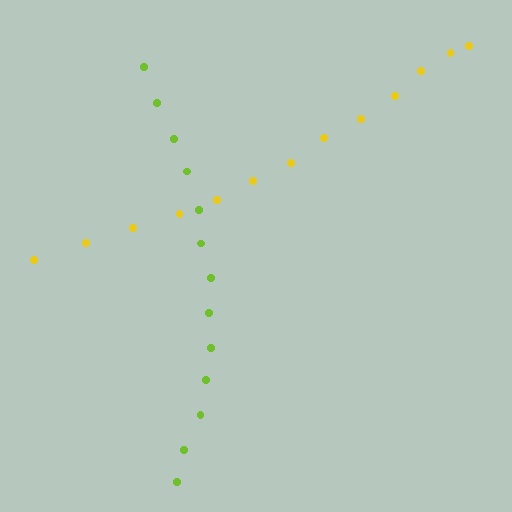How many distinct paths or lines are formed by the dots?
There are 2 distinct paths.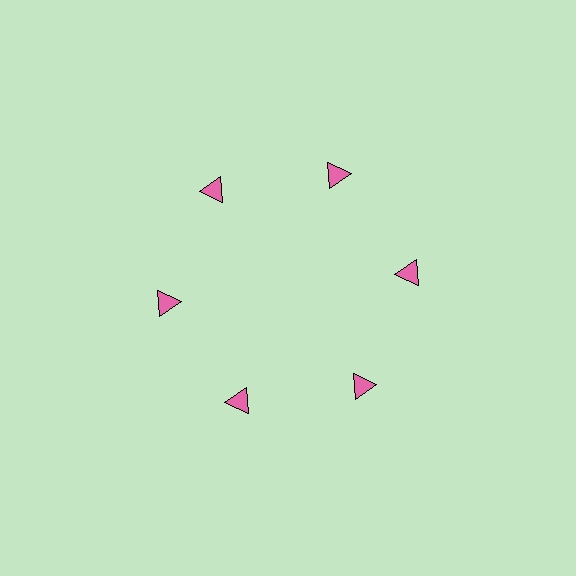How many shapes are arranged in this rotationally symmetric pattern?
There are 6 shapes, arranged in 6 groups of 1.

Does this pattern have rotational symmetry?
Yes, this pattern has 6-fold rotational symmetry. It looks the same after rotating 60 degrees around the center.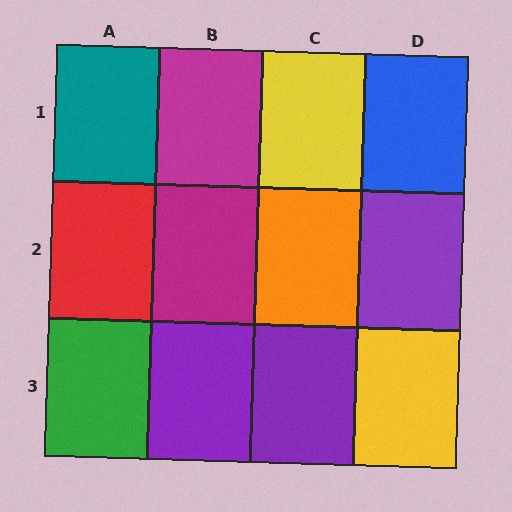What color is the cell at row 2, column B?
Magenta.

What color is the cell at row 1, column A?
Teal.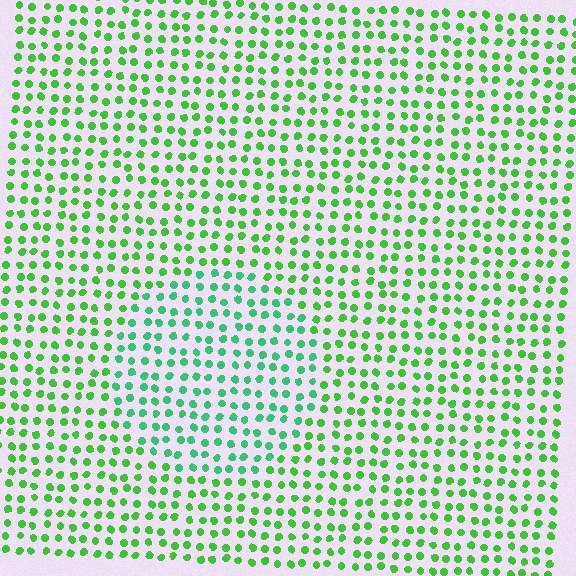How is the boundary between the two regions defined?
The boundary is defined purely by a slight shift in hue (about 31 degrees). Spacing, size, and orientation are identical on both sides.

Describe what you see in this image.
The image is filled with small green elements in a uniform arrangement. A circle-shaped region is visible where the elements are tinted to a slightly different hue, forming a subtle color boundary.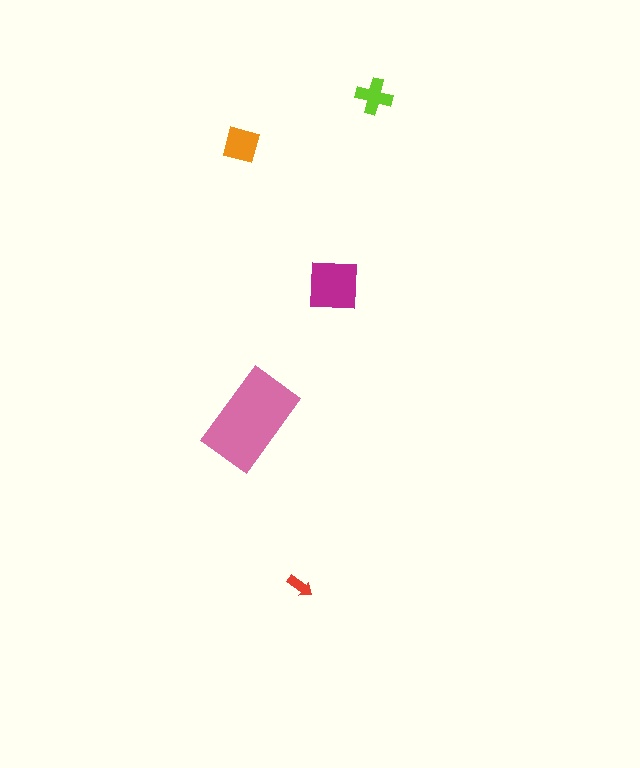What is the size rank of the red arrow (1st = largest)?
5th.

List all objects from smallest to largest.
The red arrow, the lime cross, the orange square, the magenta square, the pink rectangle.